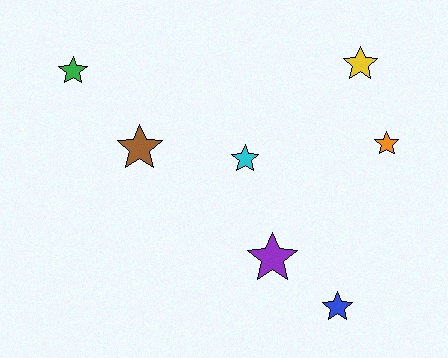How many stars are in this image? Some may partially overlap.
There are 7 stars.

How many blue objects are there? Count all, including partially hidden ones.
There is 1 blue object.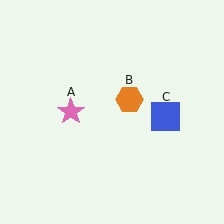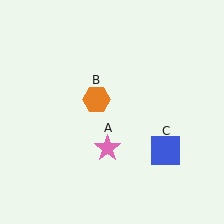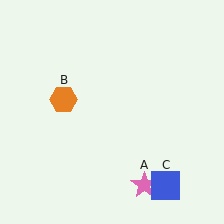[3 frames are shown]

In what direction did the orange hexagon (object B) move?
The orange hexagon (object B) moved left.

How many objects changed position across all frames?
3 objects changed position: pink star (object A), orange hexagon (object B), blue square (object C).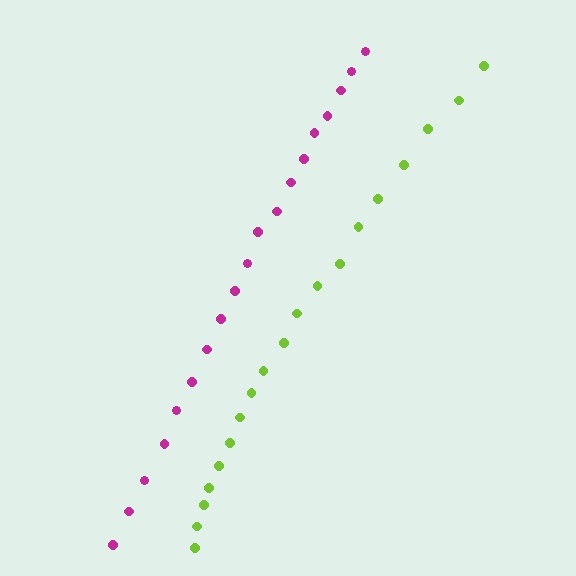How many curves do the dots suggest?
There are 2 distinct paths.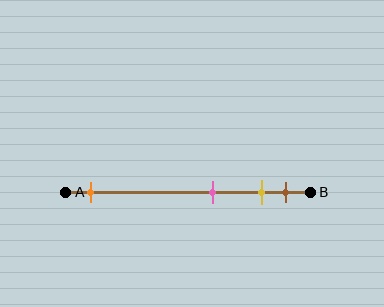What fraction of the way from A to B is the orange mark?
The orange mark is approximately 10% (0.1) of the way from A to B.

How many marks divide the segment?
There are 4 marks dividing the segment.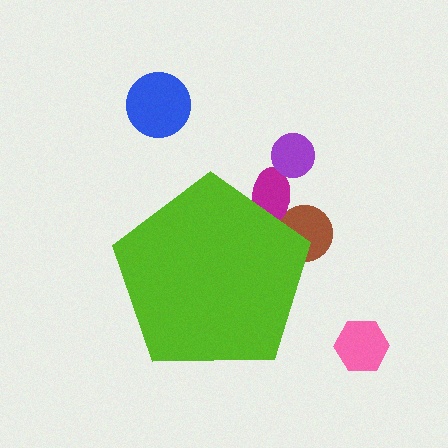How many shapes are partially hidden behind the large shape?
2 shapes are partially hidden.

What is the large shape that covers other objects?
A lime pentagon.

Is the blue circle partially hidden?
No, the blue circle is fully visible.